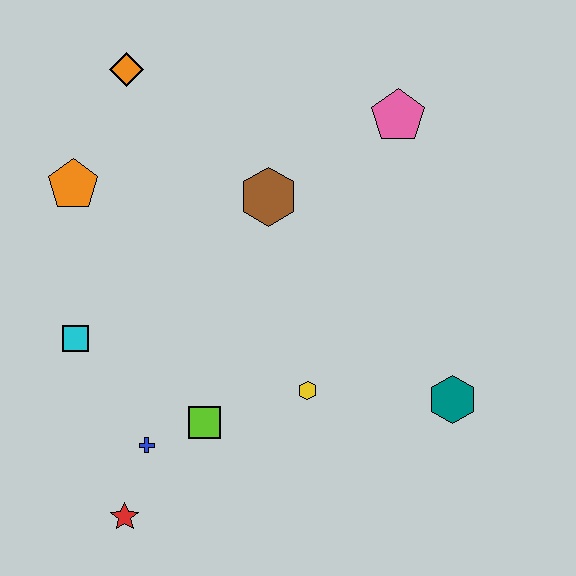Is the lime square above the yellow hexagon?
No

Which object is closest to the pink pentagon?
The brown hexagon is closest to the pink pentagon.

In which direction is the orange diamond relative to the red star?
The orange diamond is above the red star.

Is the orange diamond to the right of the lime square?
No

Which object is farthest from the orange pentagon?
The teal hexagon is farthest from the orange pentagon.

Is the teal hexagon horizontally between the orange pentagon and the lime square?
No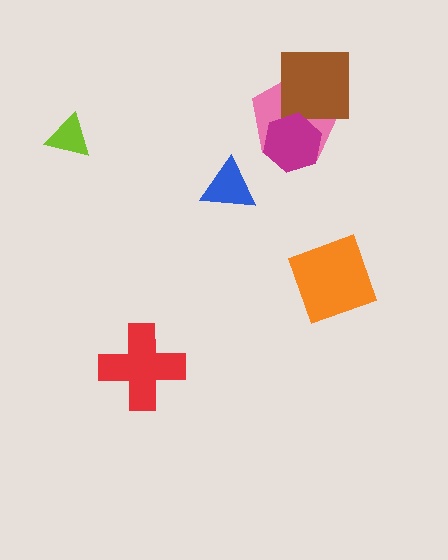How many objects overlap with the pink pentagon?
2 objects overlap with the pink pentagon.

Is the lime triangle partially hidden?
No, no other shape covers it.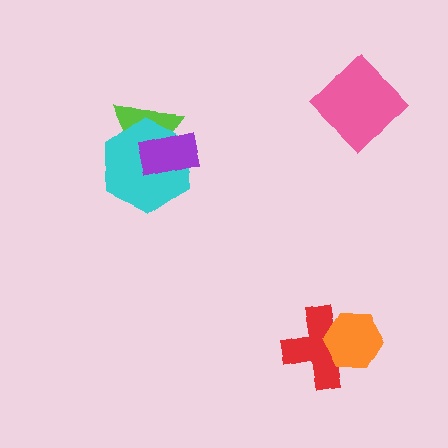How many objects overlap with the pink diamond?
0 objects overlap with the pink diamond.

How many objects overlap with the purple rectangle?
2 objects overlap with the purple rectangle.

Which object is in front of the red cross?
The orange hexagon is in front of the red cross.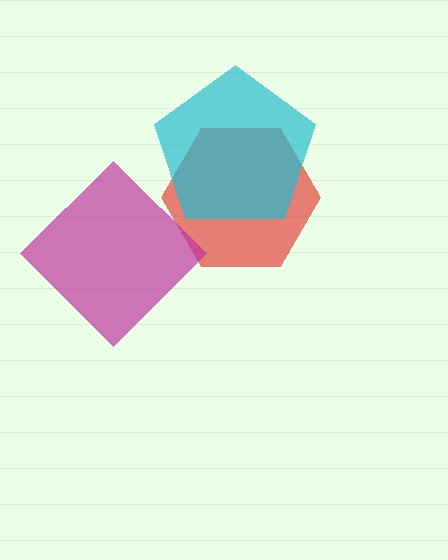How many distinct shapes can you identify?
There are 3 distinct shapes: a red hexagon, a cyan pentagon, a magenta diamond.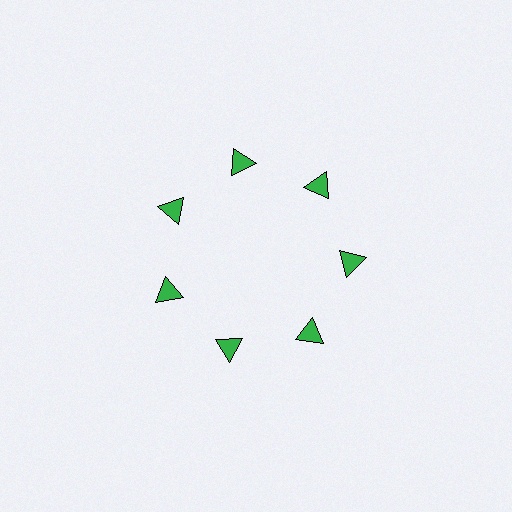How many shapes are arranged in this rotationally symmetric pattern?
There are 7 shapes, arranged in 7 groups of 1.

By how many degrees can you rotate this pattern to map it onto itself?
The pattern maps onto itself every 51 degrees of rotation.